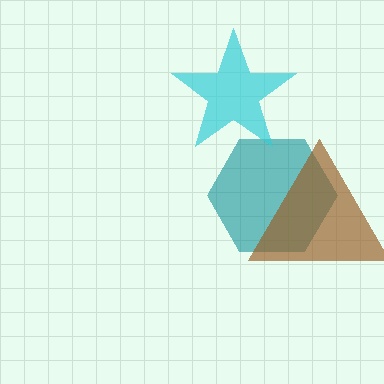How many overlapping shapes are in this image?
There are 3 overlapping shapes in the image.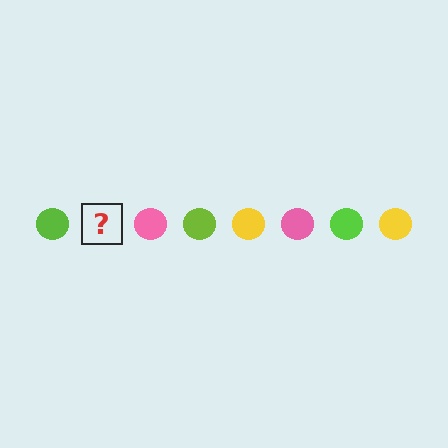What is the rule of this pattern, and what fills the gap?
The rule is that the pattern cycles through lime, yellow, pink circles. The gap should be filled with a yellow circle.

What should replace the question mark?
The question mark should be replaced with a yellow circle.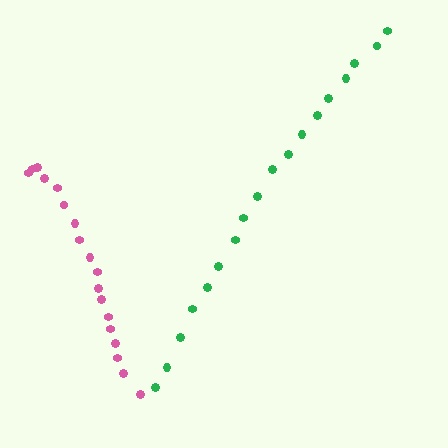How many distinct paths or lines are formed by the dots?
There are 2 distinct paths.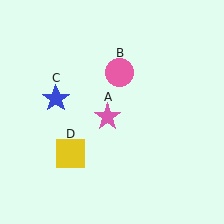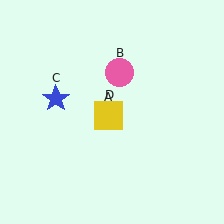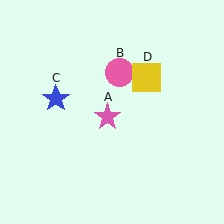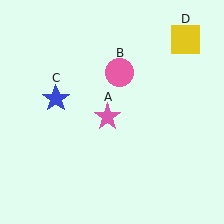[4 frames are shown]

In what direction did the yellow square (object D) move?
The yellow square (object D) moved up and to the right.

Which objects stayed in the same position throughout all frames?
Pink star (object A) and pink circle (object B) and blue star (object C) remained stationary.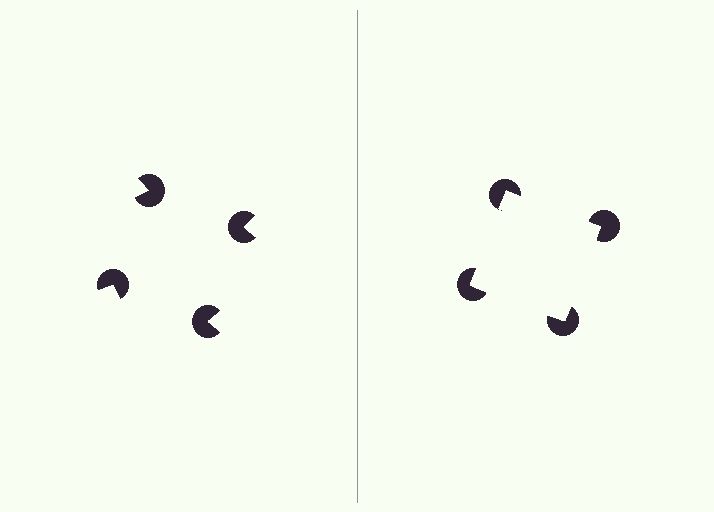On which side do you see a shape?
An illusory square appears on the right side. On the left side the wedge cuts are rotated, so no coherent shape forms.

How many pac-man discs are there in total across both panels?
8 — 4 on each side.